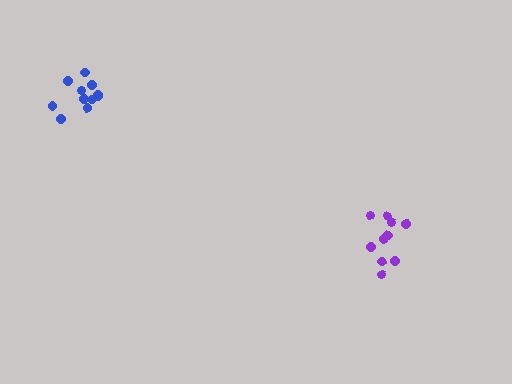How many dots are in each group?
Group 1: 11 dots, Group 2: 10 dots (21 total).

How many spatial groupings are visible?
There are 2 spatial groupings.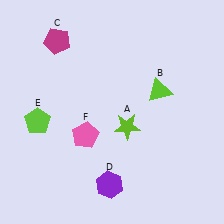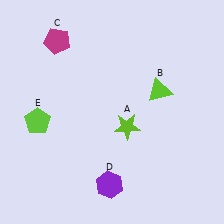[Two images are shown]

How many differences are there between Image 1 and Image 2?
There is 1 difference between the two images.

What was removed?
The pink pentagon (F) was removed in Image 2.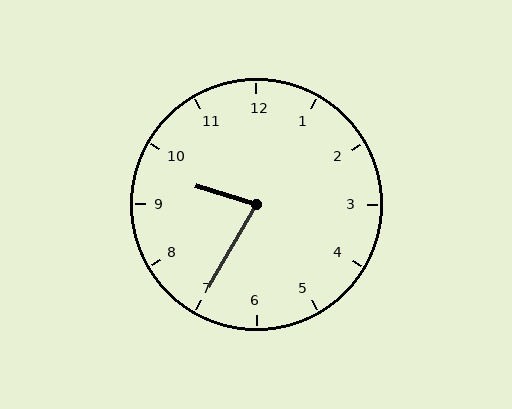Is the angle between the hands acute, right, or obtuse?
It is acute.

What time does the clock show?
9:35.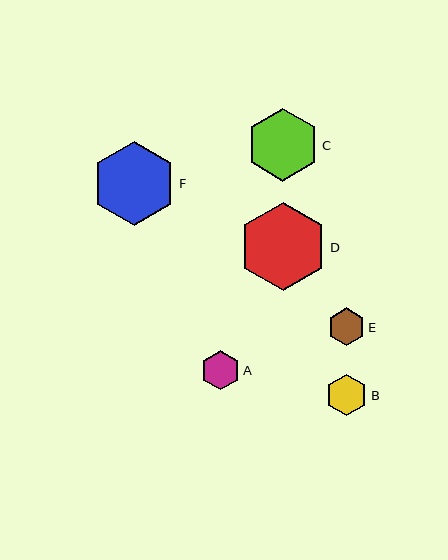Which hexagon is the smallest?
Hexagon E is the smallest with a size of approximately 38 pixels.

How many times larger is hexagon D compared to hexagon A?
Hexagon D is approximately 2.3 times the size of hexagon A.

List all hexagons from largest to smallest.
From largest to smallest: D, F, C, B, A, E.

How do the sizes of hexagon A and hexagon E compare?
Hexagon A and hexagon E are approximately the same size.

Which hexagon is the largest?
Hexagon D is the largest with a size of approximately 88 pixels.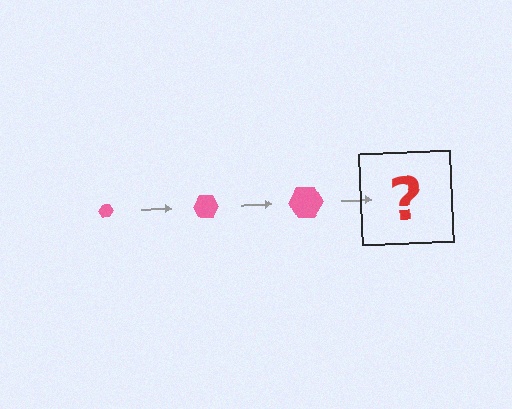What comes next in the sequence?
The next element should be a pink hexagon, larger than the previous one.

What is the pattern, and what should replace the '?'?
The pattern is that the hexagon gets progressively larger each step. The '?' should be a pink hexagon, larger than the previous one.